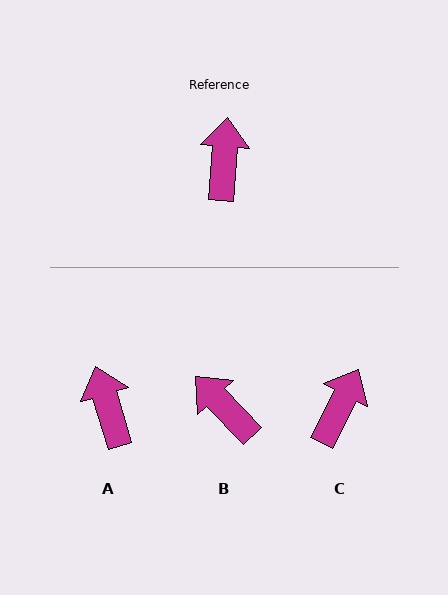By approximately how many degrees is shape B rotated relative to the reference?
Approximately 48 degrees counter-clockwise.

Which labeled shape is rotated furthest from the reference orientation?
B, about 48 degrees away.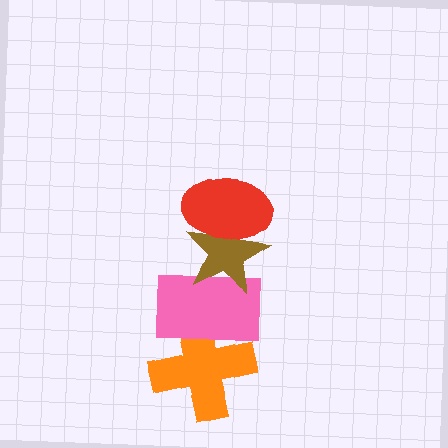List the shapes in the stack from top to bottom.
From top to bottom: the red ellipse, the brown star, the pink rectangle, the orange cross.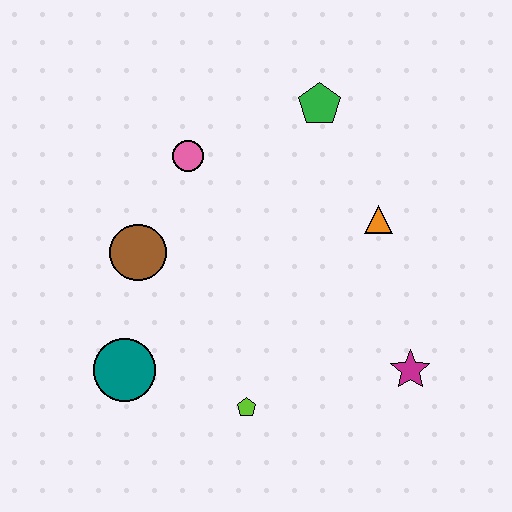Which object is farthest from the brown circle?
The magenta star is farthest from the brown circle.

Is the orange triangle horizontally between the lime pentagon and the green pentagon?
No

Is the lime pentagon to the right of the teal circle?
Yes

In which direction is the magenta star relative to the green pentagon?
The magenta star is below the green pentagon.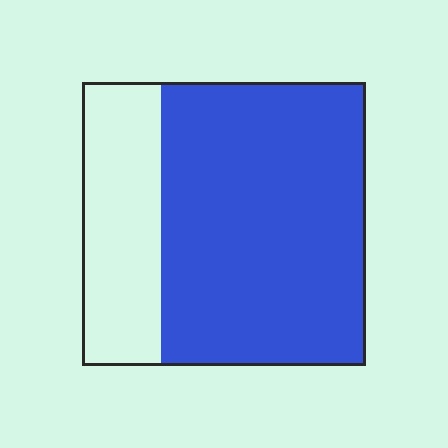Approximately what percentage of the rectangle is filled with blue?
Approximately 70%.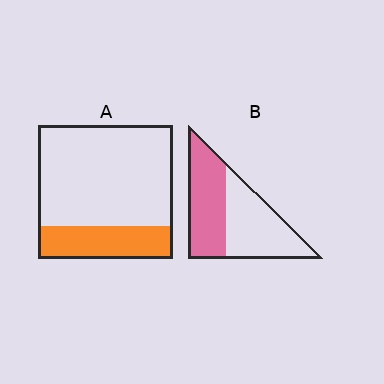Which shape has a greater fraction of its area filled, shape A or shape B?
Shape B.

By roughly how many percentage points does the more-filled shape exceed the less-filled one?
By roughly 25 percentage points (B over A).